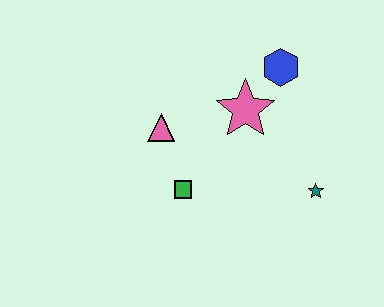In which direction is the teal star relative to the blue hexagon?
The teal star is below the blue hexagon.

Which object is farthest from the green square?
The blue hexagon is farthest from the green square.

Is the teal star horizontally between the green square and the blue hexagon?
No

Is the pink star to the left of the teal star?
Yes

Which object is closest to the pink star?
The blue hexagon is closest to the pink star.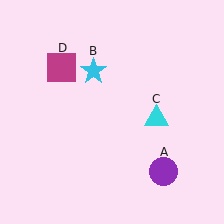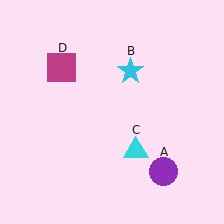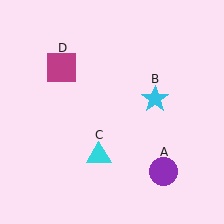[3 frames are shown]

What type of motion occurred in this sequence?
The cyan star (object B), cyan triangle (object C) rotated clockwise around the center of the scene.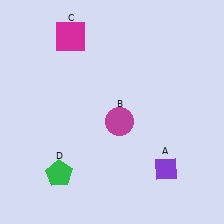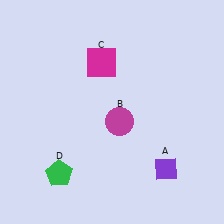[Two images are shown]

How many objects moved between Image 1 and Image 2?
1 object moved between the two images.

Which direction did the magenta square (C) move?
The magenta square (C) moved right.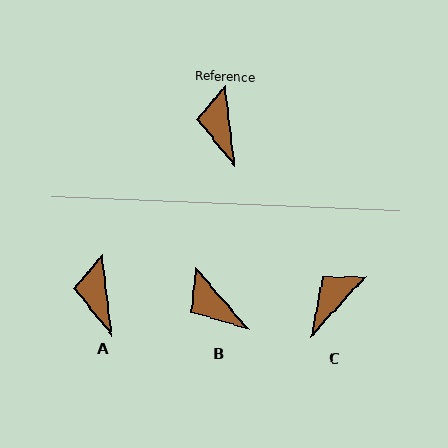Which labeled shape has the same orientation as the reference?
A.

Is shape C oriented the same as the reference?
No, it is off by about 49 degrees.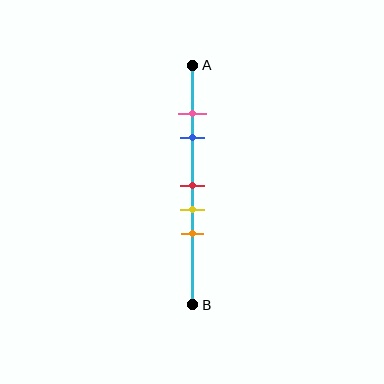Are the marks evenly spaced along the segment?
No, the marks are not evenly spaced.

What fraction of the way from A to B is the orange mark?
The orange mark is approximately 70% (0.7) of the way from A to B.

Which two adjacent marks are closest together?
The pink and blue marks are the closest adjacent pair.